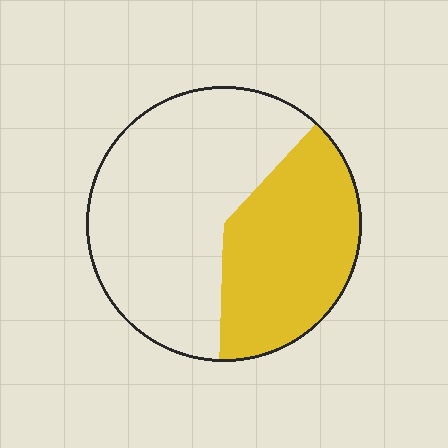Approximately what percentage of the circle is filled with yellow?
Approximately 40%.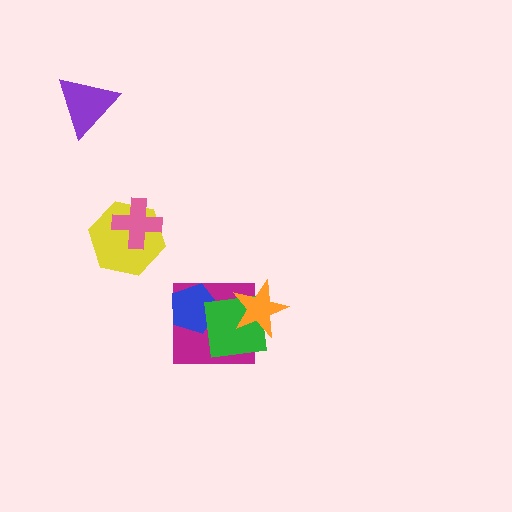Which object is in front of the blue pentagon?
The green square is in front of the blue pentagon.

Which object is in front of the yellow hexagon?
The pink cross is in front of the yellow hexagon.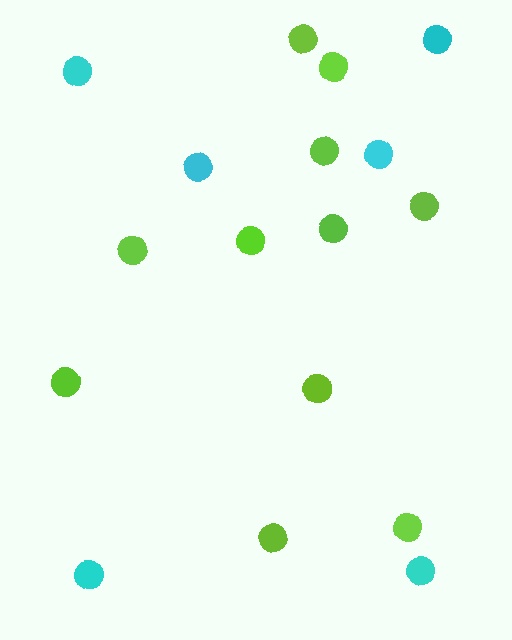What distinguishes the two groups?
There are 2 groups: one group of lime circles (11) and one group of cyan circles (6).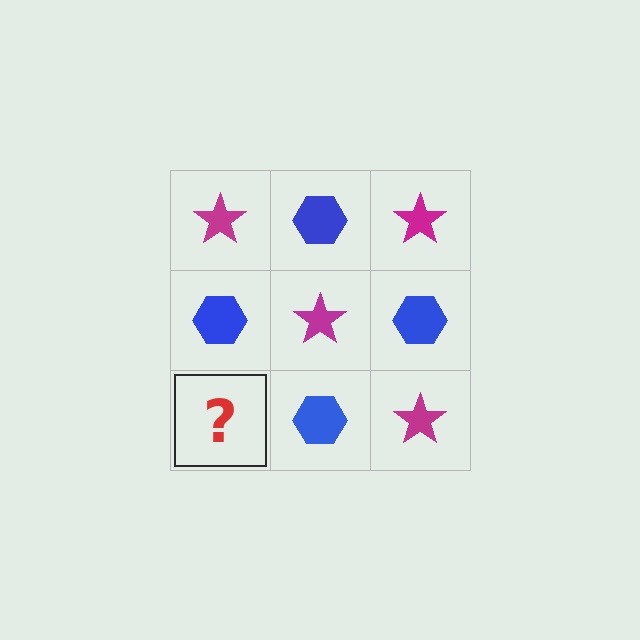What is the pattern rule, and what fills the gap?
The rule is that it alternates magenta star and blue hexagon in a checkerboard pattern. The gap should be filled with a magenta star.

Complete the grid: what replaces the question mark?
The question mark should be replaced with a magenta star.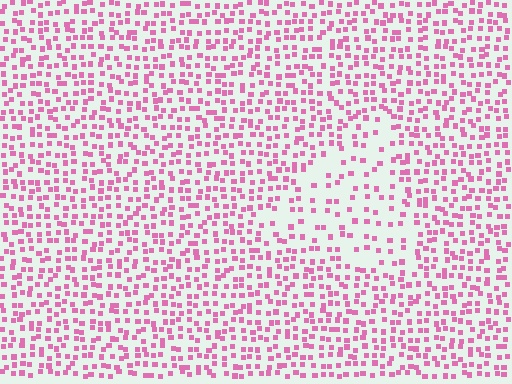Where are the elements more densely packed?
The elements are more densely packed outside the triangle boundary.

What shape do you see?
I see a triangle.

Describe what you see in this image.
The image contains small pink elements arranged at two different densities. A triangle-shaped region is visible where the elements are less densely packed than the surrounding area.